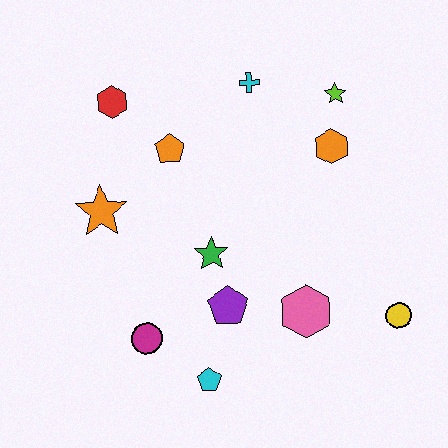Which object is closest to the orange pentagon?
The red hexagon is closest to the orange pentagon.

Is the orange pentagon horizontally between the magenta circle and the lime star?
Yes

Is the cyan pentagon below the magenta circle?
Yes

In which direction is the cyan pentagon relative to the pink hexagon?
The cyan pentagon is to the left of the pink hexagon.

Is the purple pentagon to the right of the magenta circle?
Yes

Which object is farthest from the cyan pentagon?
The lime star is farthest from the cyan pentagon.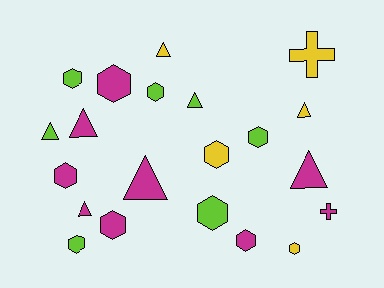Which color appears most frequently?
Magenta, with 9 objects.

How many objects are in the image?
There are 21 objects.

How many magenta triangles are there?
There are 4 magenta triangles.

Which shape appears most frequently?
Hexagon, with 11 objects.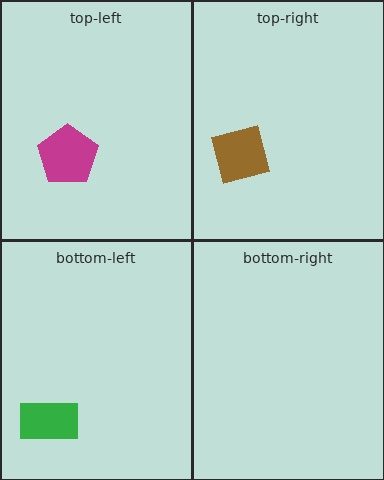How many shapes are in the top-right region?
1.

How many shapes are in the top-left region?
1.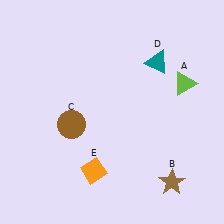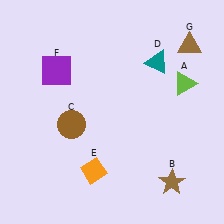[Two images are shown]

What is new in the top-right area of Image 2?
A brown triangle (G) was added in the top-right area of Image 2.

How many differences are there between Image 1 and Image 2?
There are 2 differences between the two images.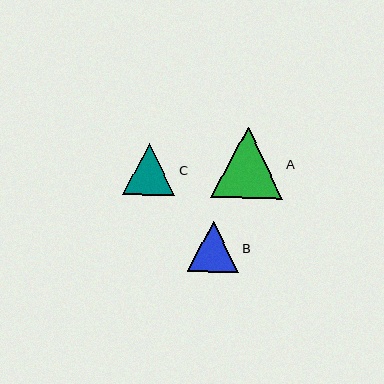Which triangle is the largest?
Triangle A is the largest with a size of approximately 71 pixels.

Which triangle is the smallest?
Triangle B is the smallest with a size of approximately 51 pixels.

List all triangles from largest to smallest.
From largest to smallest: A, C, B.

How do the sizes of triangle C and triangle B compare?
Triangle C and triangle B are approximately the same size.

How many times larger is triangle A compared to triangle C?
Triangle A is approximately 1.4 times the size of triangle C.